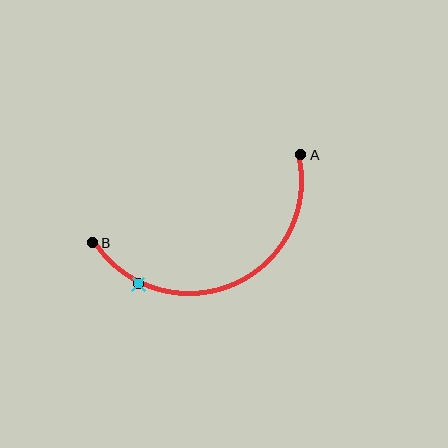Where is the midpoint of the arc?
The arc midpoint is the point on the curve farthest from the straight line joining A and B. It sits below that line.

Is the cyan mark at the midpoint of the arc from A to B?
No. The cyan mark lies on the arc but is closer to endpoint B. The arc midpoint would be at the point on the curve equidistant along the arc from both A and B.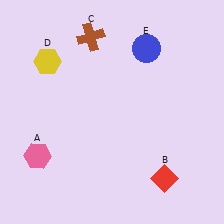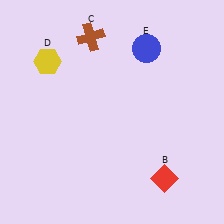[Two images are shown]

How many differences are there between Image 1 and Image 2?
There is 1 difference between the two images.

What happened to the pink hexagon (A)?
The pink hexagon (A) was removed in Image 2. It was in the bottom-left area of Image 1.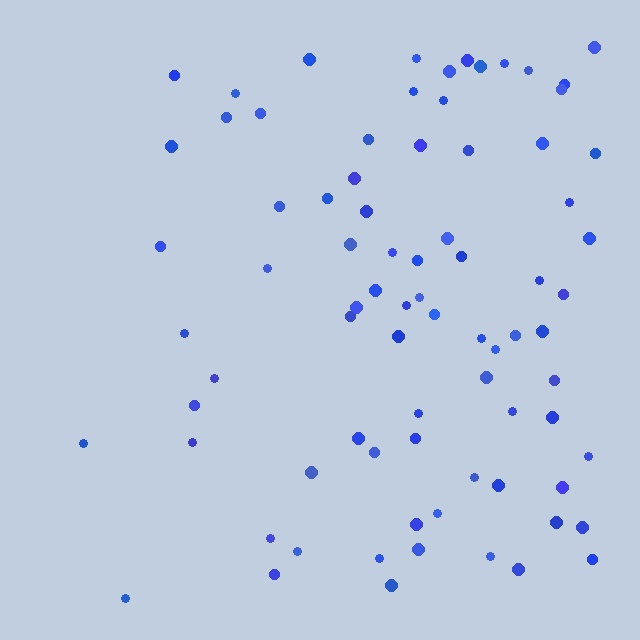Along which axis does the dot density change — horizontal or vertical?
Horizontal.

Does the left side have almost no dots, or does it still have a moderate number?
Still a moderate number, just noticeably fewer than the right.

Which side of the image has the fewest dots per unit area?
The left.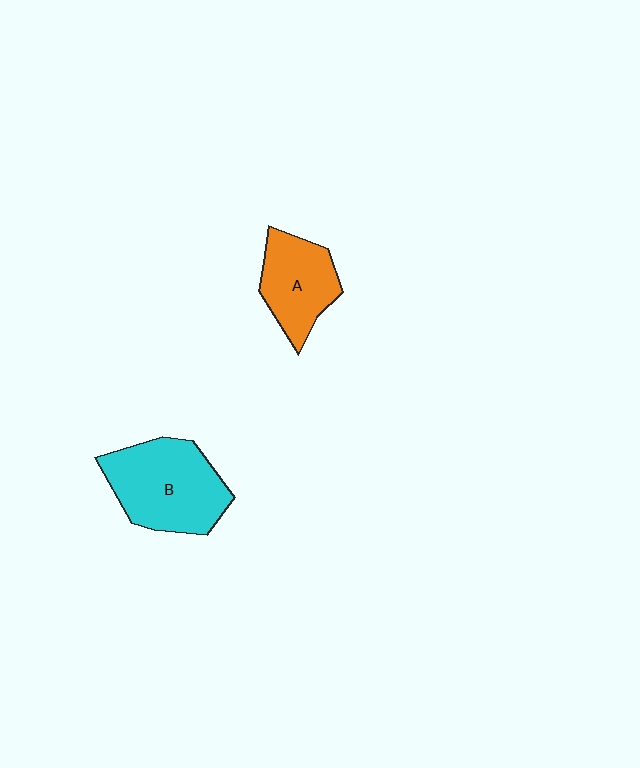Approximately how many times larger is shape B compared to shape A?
Approximately 1.5 times.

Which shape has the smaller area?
Shape A (orange).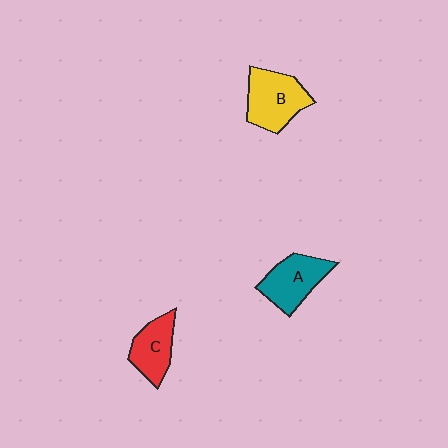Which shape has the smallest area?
Shape C (red).